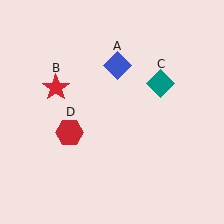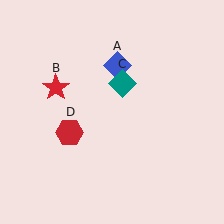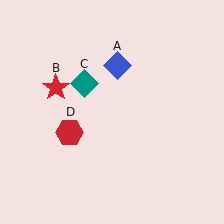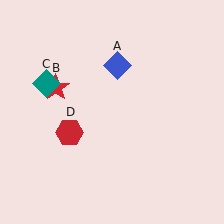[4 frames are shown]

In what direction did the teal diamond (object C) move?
The teal diamond (object C) moved left.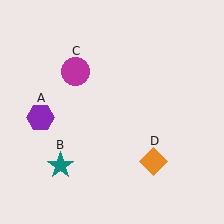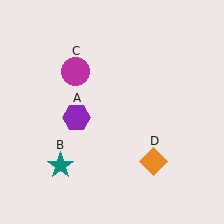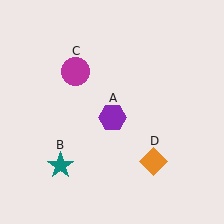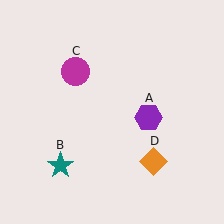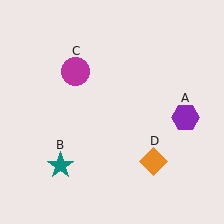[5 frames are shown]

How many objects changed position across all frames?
1 object changed position: purple hexagon (object A).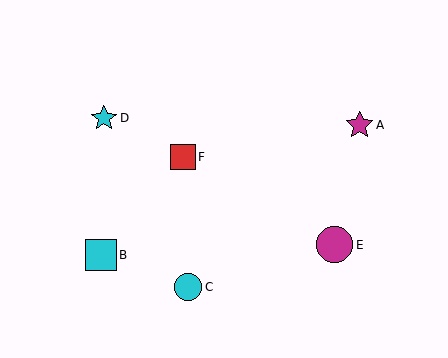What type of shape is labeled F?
Shape F is a red square.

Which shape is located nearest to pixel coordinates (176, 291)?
The cyan circle (labeled C) at (188, 287) is nearest to that location.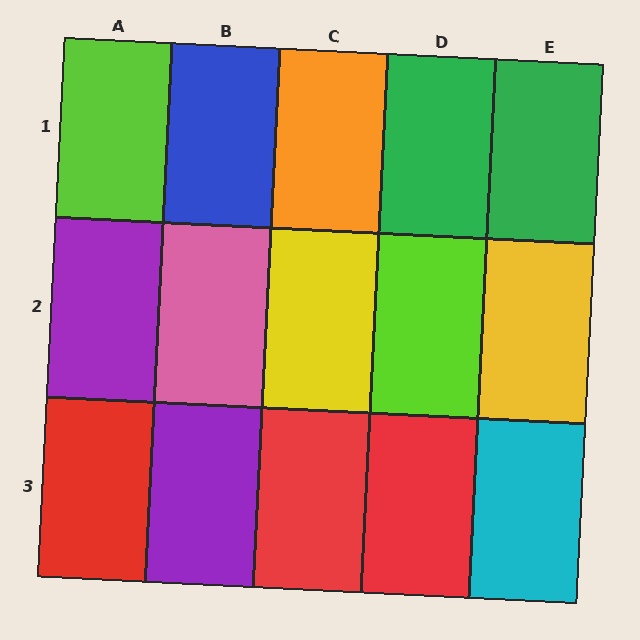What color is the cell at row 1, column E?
Green.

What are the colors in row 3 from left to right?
Red, purple, red, red, cyan.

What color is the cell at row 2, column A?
Purple.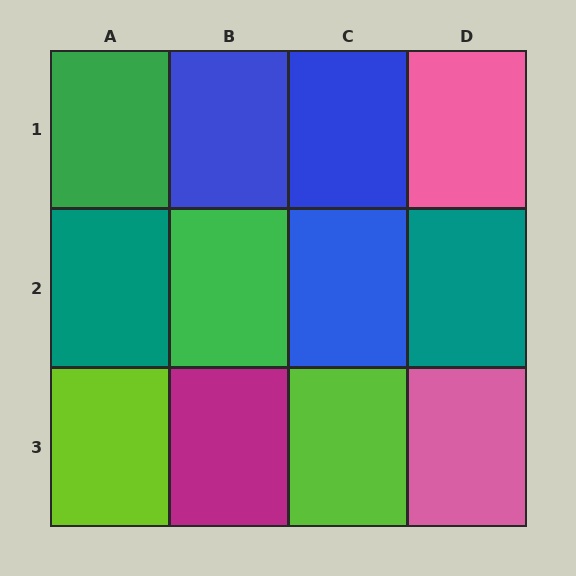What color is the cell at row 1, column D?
Pink.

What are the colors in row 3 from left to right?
Lime, magenta, lime, pink.